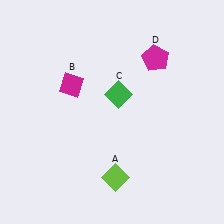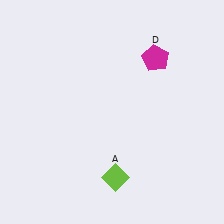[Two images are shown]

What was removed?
The green diamond (C), the magenta diamond (B) were removed in Image 2.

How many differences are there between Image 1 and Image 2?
There are 2 differences between the two images.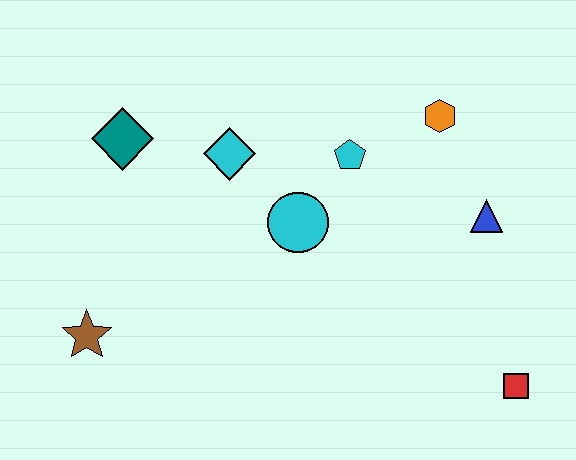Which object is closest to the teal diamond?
The cyan diamond is closest to the teal diamond.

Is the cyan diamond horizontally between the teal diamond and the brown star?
No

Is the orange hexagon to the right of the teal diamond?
Yes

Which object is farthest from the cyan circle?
The red square is farthest from the cyan circle.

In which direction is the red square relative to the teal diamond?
The red square is to the right of the teal diamond.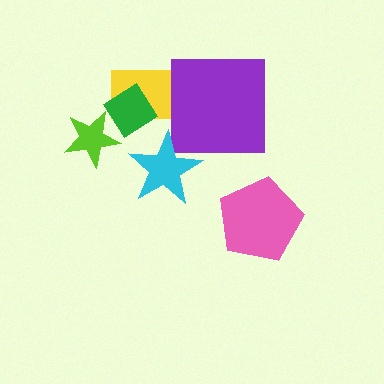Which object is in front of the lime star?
The green diamond is in front of the lime star.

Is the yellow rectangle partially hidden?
Yes, it is partially covered by another shape.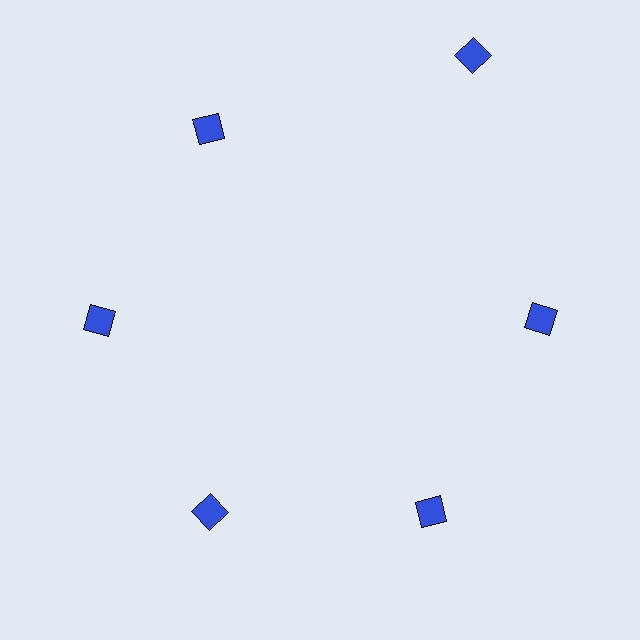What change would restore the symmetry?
The symmetry would be restored by moving it inward, back onto the ring so that all 6 diamonds sit at equal angles and equal distance from the center.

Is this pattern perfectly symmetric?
No. The 6 blue diamonds are arranged in a ring, but one element near the 1 o'clock position is pushed outward from the center, breaking the 6-fold rotational symmetry.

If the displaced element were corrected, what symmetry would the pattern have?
It would have 6-fold rotational symmetry — the pattern would map onto itself every 60 degrees.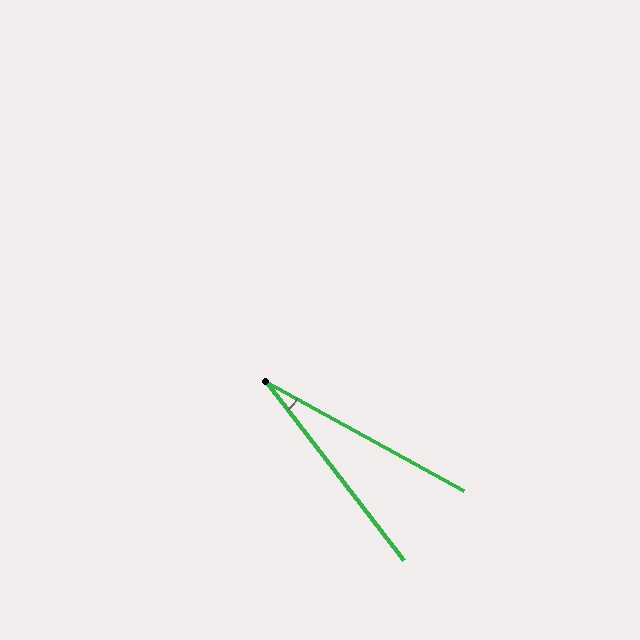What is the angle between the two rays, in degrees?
Approximately 24 degrees.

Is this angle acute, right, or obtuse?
It is acute.